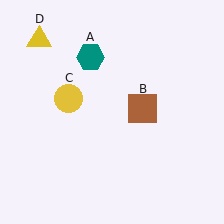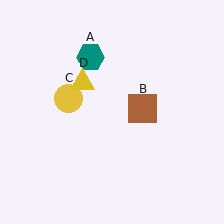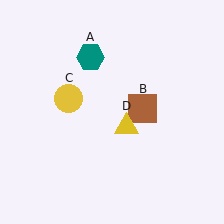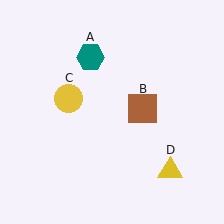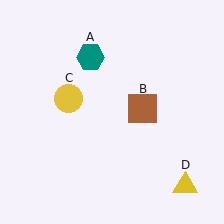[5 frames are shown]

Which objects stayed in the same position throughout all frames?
Teal hexagon (object A) and brown square (object B) and yellow circle (object C) remained stationary.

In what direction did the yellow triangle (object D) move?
The yellow triangle (object D) moved down and to the right.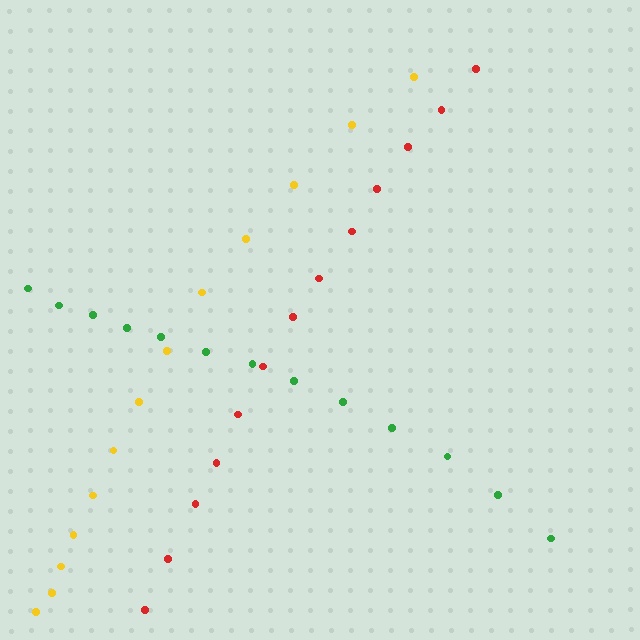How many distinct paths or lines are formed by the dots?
There are 3 distinct paths.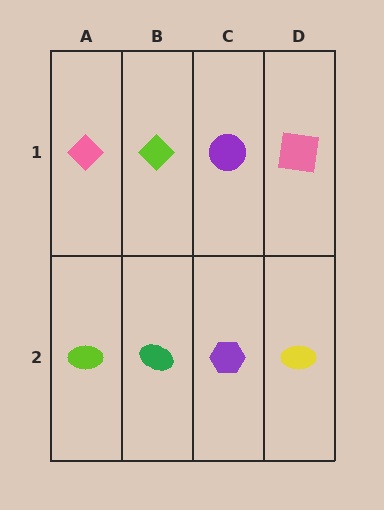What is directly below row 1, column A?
A lime ellipse.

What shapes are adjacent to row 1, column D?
A yellow ellipse (row 2, column D), a purple circle (row 1, column C).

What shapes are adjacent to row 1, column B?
A green ellipse (row 2, column B), a pink diamond (row 1, column A), a purple circle (row 1, column C).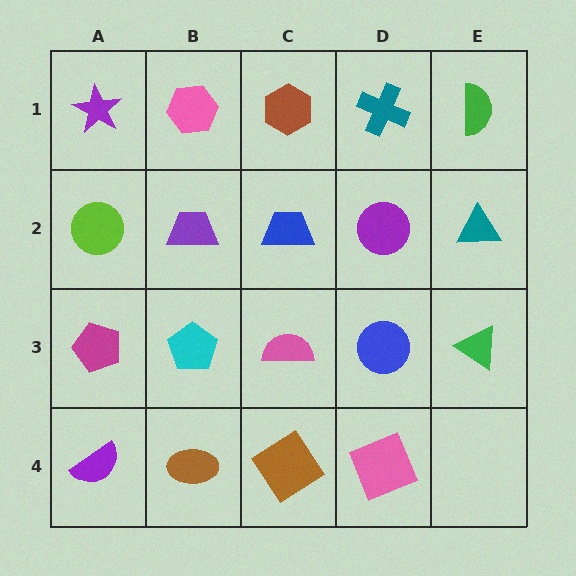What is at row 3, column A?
A magenta pentagon.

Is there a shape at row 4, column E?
No, that cell is empty.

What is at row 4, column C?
A brown diamond.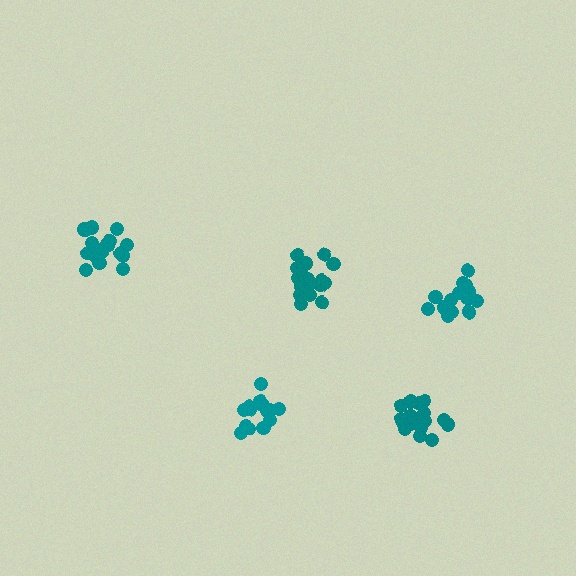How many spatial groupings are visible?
There are 5 spatial groupings.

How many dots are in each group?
Group 1: 18 dots, Group 2: 17 dots, Group 3: 18 dots, Group 4: 16 dots, Group 5: 19 dots (88 total).